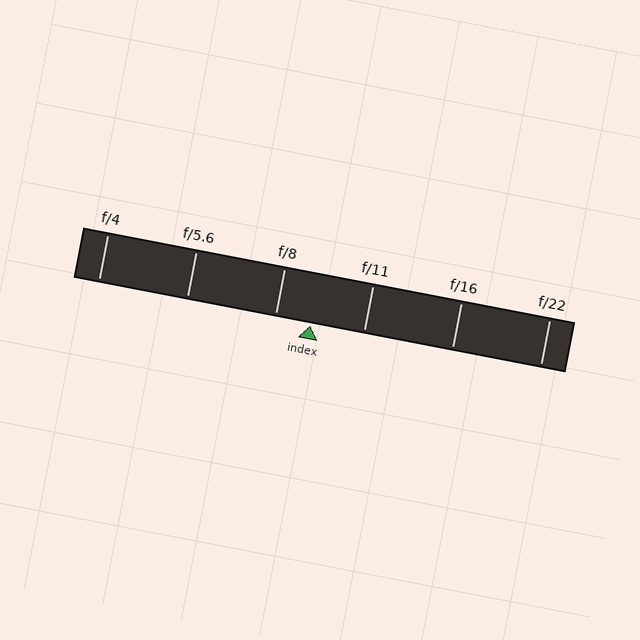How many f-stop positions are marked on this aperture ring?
There are 6 f-stop positions marked.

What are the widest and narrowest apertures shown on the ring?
The widest aperture shown is f/4 and the narrowest is f/22.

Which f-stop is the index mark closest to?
The index mark is closest to f/8.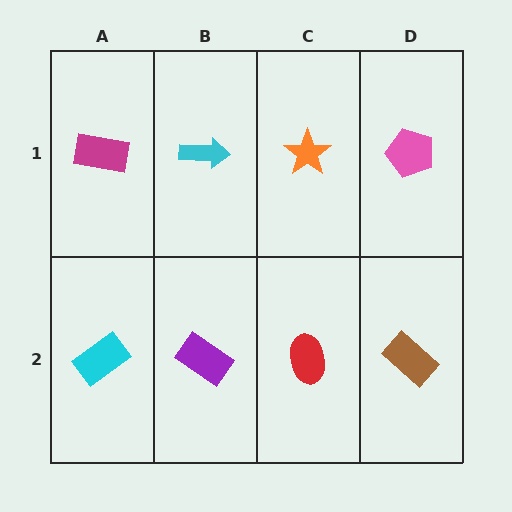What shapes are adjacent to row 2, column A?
A magenta rectangle (row 1, column A), a purple rectangle (row 2, column B).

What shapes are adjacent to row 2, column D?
A pink pentagon (row 1, column D), a red ellipse (row 2, column C).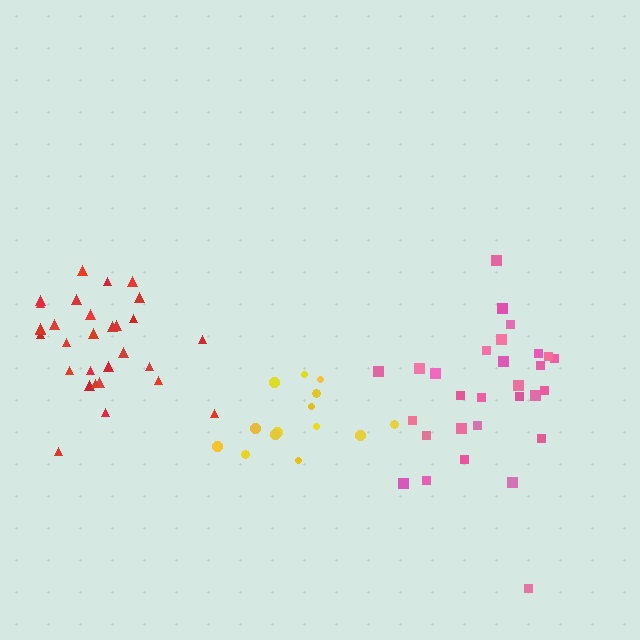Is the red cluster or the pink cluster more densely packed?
Red.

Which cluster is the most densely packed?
Red.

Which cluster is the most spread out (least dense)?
Yellow.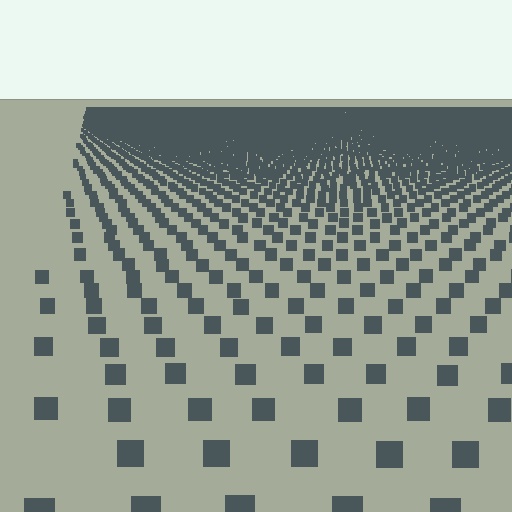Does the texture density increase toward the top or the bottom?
Density increases toward the top.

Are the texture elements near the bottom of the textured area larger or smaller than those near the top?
Larger. Near the bottom, elements are closer to the viewer and appear at a bigger on-screen size.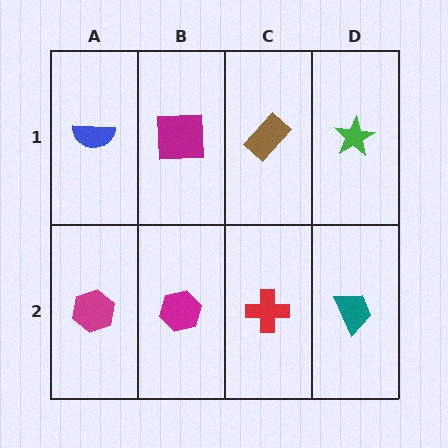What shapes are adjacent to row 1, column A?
A magenta hexagon (row 2, column A), a magenta square (row 1, column B).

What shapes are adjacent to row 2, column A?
A blue semicircle (row 1, column A), a magenta hexagon (row 2, column B).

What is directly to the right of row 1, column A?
A magenta square.